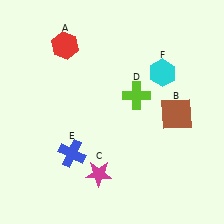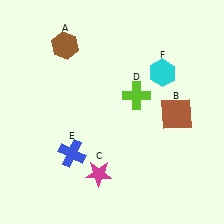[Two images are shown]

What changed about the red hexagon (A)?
In Image 1, A is red. In Image 2, it changed to brown.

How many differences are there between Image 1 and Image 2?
There is 1 difference between the two images.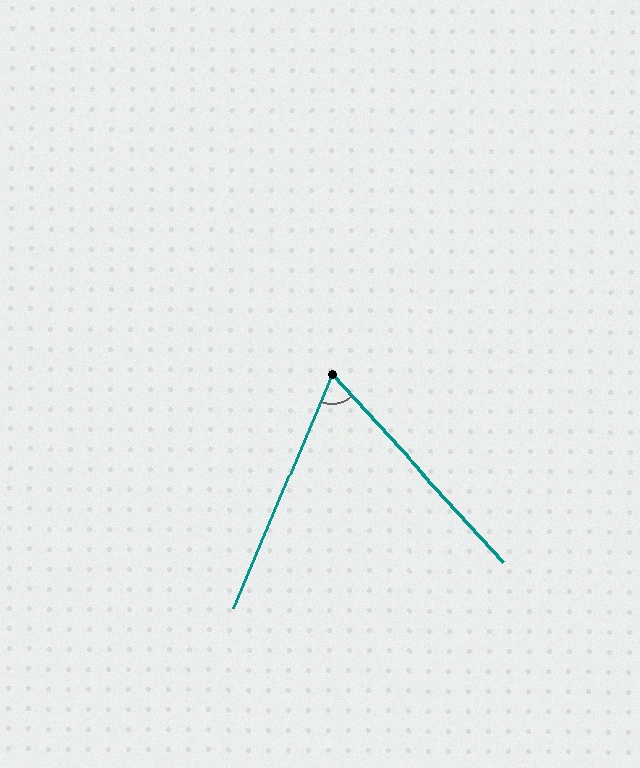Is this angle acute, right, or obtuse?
It is acute.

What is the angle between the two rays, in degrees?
Approximately 65 degrees.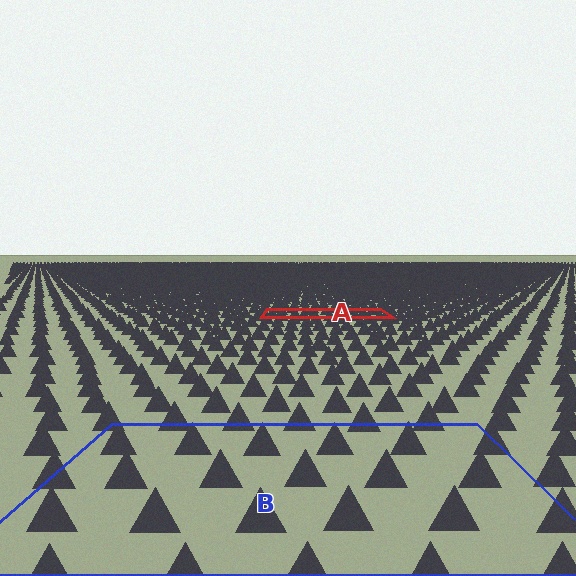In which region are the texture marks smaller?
The texture marks are smaller in region A, because it is farther away.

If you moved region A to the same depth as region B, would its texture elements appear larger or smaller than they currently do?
They would appear larger. At a closer depth, the same texture elements are projected at a bigger on-screen size.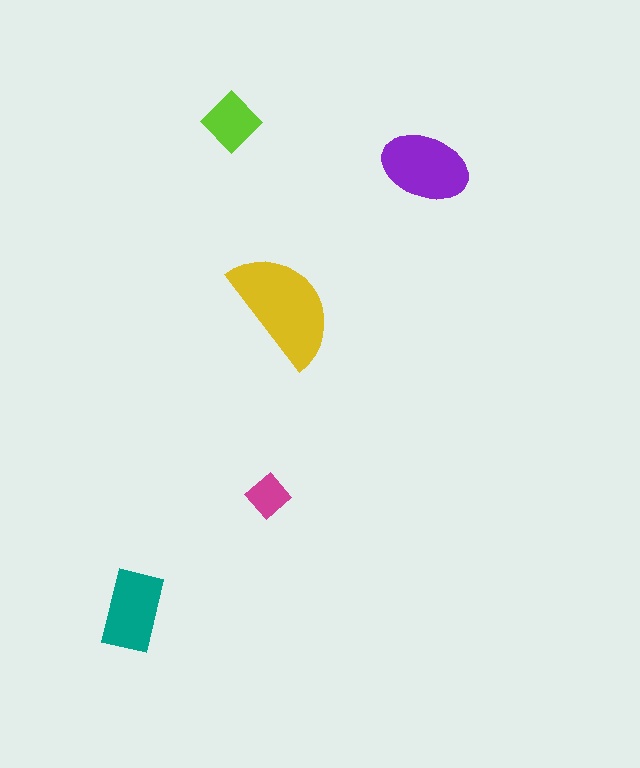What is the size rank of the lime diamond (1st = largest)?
4th.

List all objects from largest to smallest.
The yellow semicircle, the purple ellipse, the teal rectangle, the lime diamond, the magenta diamond.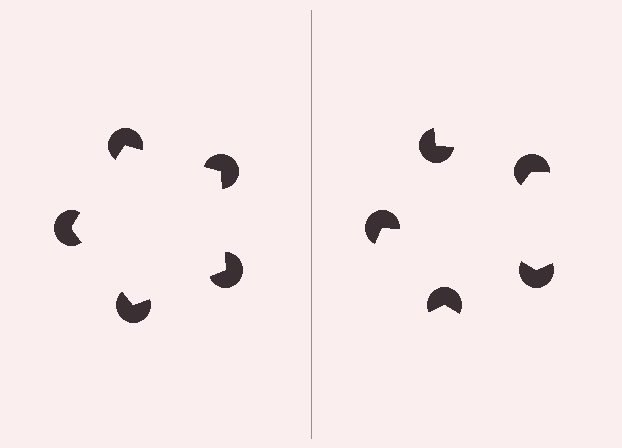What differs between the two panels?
The pac-man discs are positioned identically on both sides; only the wedge orientations differ. On the left they align to a pentagon; on the right they are misaligned.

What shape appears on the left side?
An illusory pentagon.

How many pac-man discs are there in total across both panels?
10 — 5 on each side.